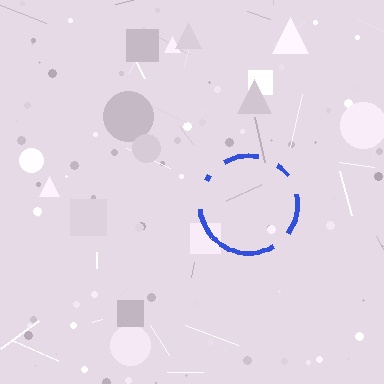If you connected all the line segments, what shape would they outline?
They would outline a circle.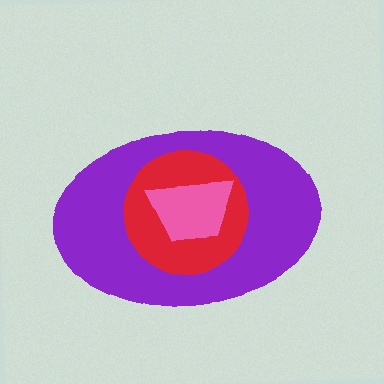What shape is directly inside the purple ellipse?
The red circle.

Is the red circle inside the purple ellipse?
Yes.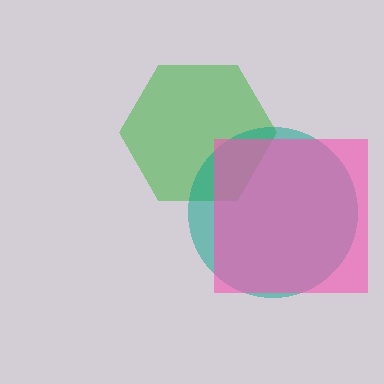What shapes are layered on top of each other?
The layered shapes are: a green hexagon, a teal circle, a pink square.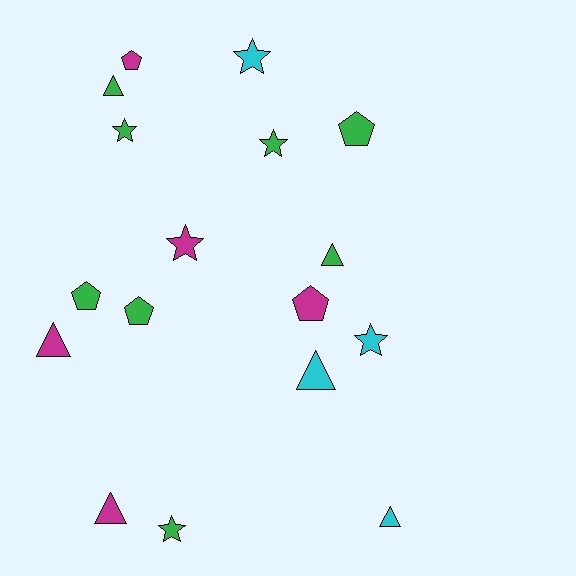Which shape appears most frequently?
Star, with 6 objects.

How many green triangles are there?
There are 2 green triangles.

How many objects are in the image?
There are 17 objects.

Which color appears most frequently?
Green, with 8 objects.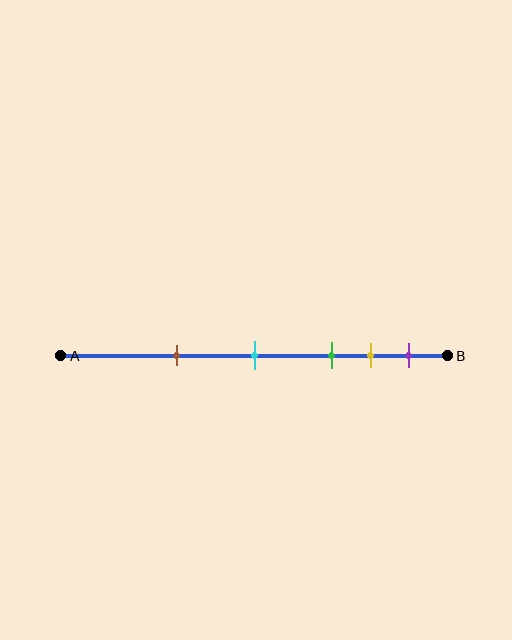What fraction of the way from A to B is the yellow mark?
The yellow mark is approximately 80% (0.8) of the way from A to B.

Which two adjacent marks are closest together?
The yellow and purple marks are the closest adjacent pair.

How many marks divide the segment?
There are 5 marks dividing the segment.